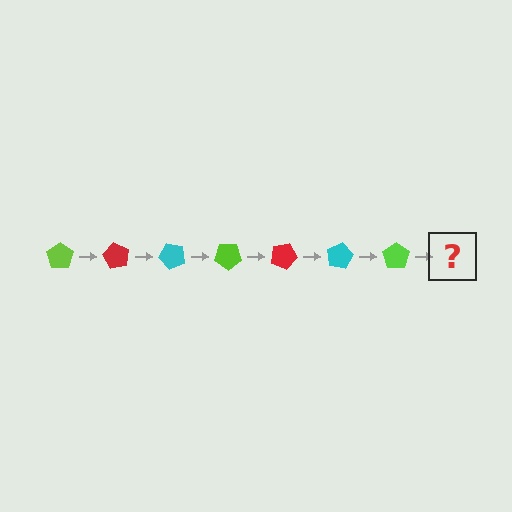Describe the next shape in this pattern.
It should be a red pentagon, rotated 420 degrees from the start.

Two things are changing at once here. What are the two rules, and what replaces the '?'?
The two rules are that it rotates 60 degrees each step and the color cycles through lime, red, and cyan. The '?' should be a red pentagon, rotated 420 degrees from the start.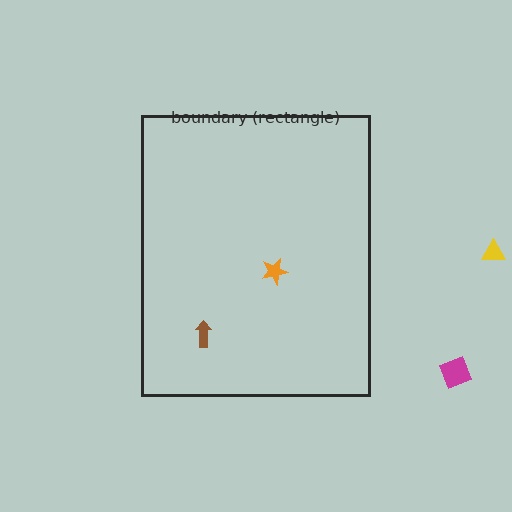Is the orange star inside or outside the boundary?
Inside.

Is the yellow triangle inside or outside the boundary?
Outside.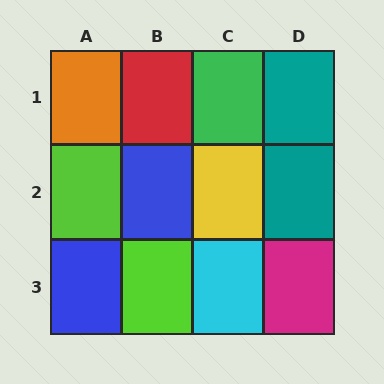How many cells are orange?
1 cell is orange.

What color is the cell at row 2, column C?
Yellow.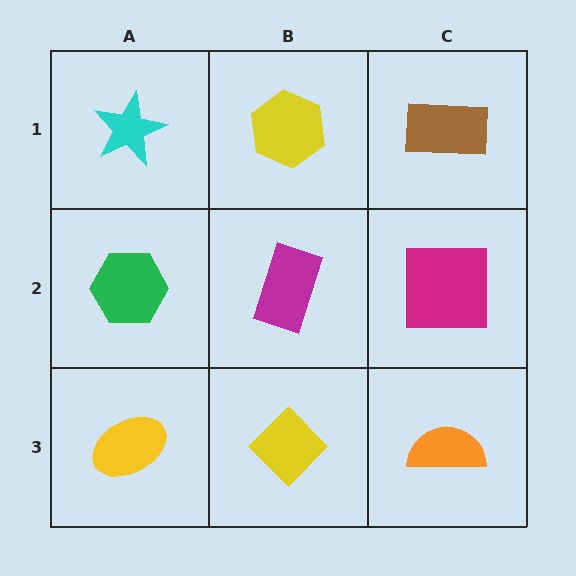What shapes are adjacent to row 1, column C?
A magenta square (row 2, column C), a yellow hexagon (row 1, column B).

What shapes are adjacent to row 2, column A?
A cyan star (row 1, column A), a yellow ellipse (row 3, column A), a magenta rectangle (row 2, column B).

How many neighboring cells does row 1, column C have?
2.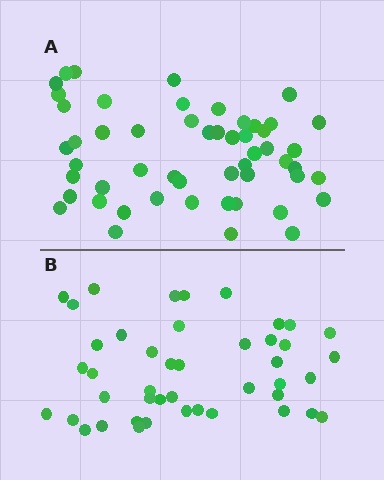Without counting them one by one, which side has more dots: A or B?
Region A (the top region) has more dots.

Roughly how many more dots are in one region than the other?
Region A has roughly 8 or so more dots than region B.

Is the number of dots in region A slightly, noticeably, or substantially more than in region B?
Region A has only slightly more — the two regions are fairly close. The ratio is roughly 1.2 to 1.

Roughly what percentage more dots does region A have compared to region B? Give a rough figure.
About 20% more.